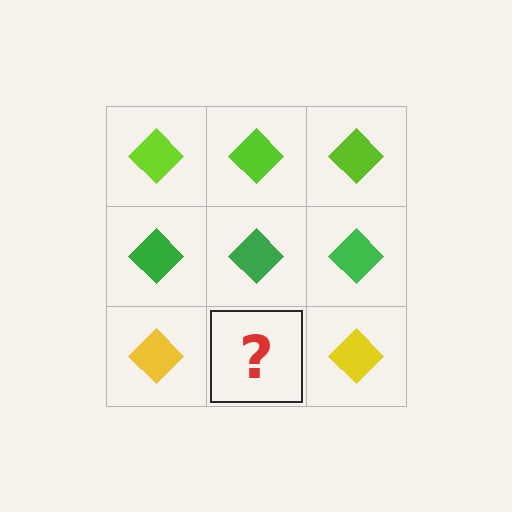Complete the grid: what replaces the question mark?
The question mark should be replaced with a yellow diamond.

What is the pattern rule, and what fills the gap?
The rule is that each row has a consistent color. The gap should be filled with a yellow diamond.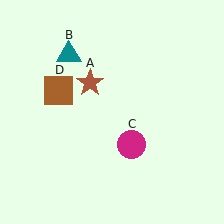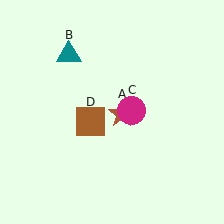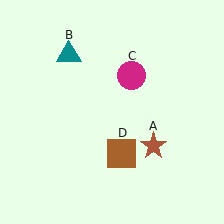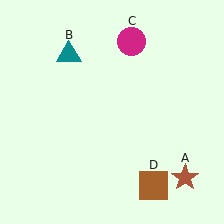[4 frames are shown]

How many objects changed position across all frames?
3 objects changed position: brown star (object A), magenta circle (object C), brown square (object D).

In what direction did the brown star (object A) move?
The brown star (object A) moved down and to the right.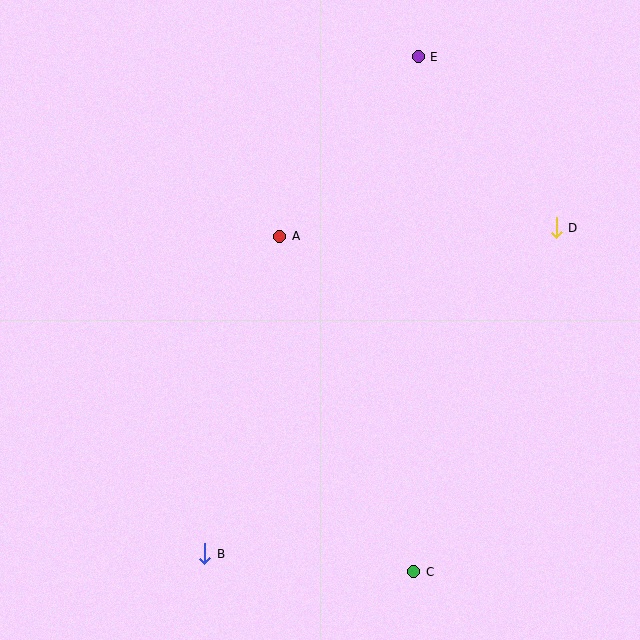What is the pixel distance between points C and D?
The distance between C and D is 372 pixels.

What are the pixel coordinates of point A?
Point A is at (280, 236).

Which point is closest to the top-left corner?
Point A is closest to the top-left corner.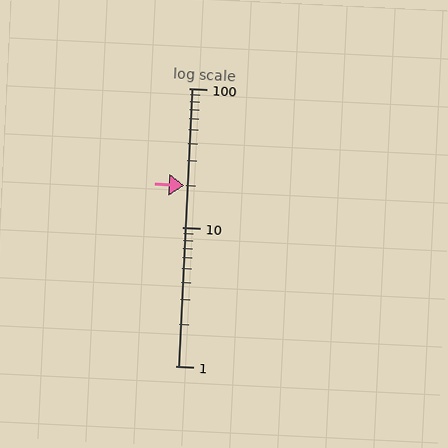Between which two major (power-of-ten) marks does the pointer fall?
The pointer is between 10 and 100.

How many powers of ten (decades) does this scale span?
The scale spans 2 decades, from 1 to 100.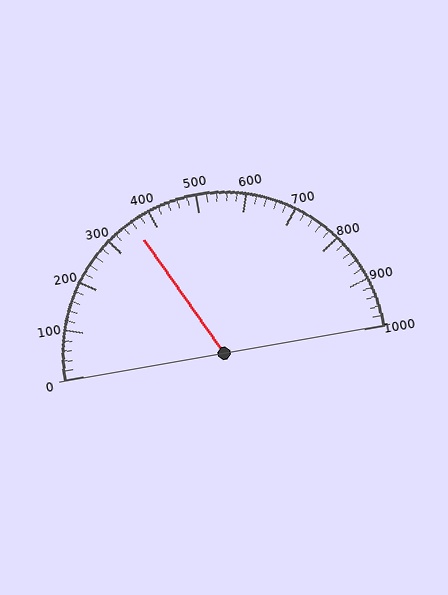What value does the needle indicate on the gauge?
The needle indicates approximately 360.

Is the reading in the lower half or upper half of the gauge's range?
The reading is in the lower half of the range (0 to 1000).